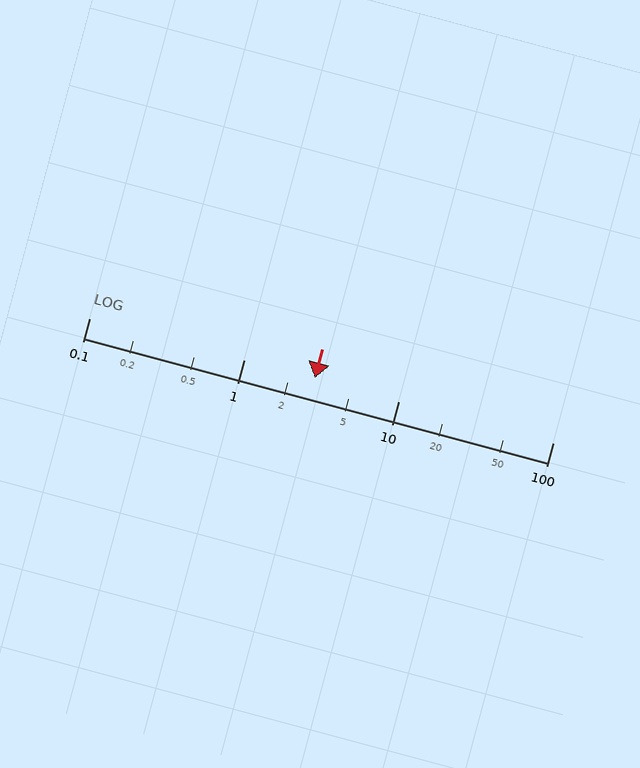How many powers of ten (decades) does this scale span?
The scale spans 3 decades, from 0.1 to 100.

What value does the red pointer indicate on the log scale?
The pointer indicates approximately 2.9.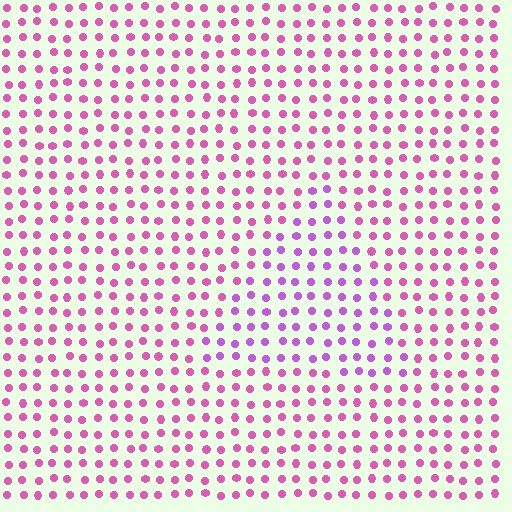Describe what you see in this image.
The image is filled with small pink elements in a uniform arrangement. A triangle-shaped region is visible where the elements are tinted to a slightly different hue, forming a subtle color boundary.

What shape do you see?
I see a triangle.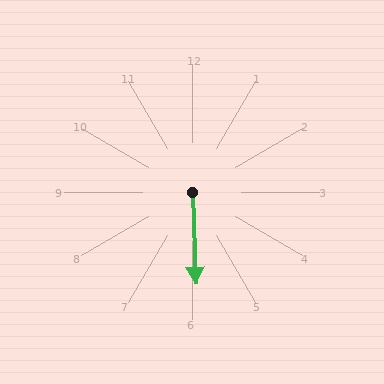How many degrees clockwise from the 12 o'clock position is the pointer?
Approximately 178 degrees.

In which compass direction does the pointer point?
South.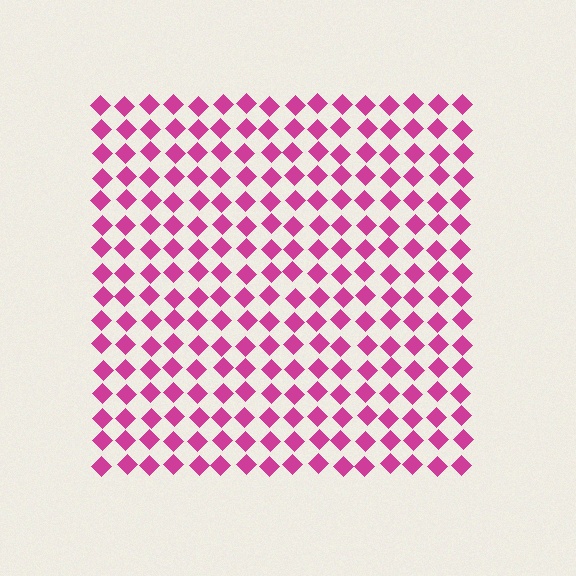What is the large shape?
The large shape is a square.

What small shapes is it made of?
It is made of small diamonds.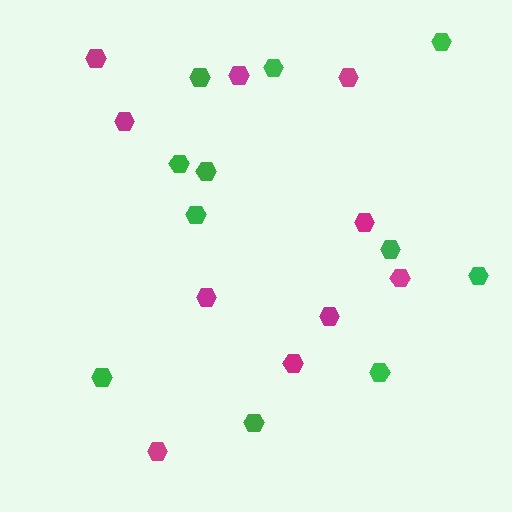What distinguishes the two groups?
There are 2 groups: one group of magenta hexagons (10) and one group of green hexagons (11).